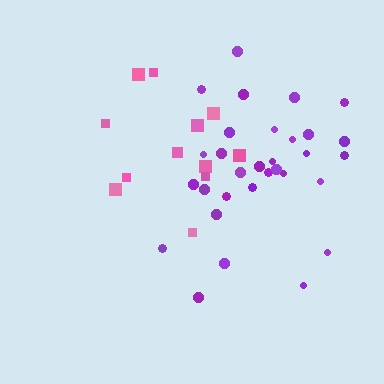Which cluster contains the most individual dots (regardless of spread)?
Purple (31).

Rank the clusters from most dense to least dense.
purple, pink.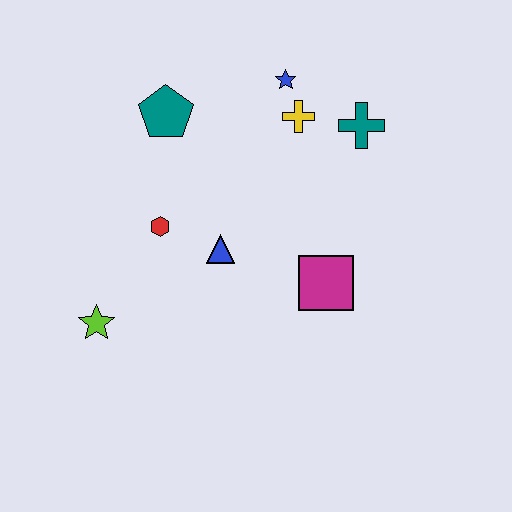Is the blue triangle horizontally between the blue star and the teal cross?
No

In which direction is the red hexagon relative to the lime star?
The red hexagon is above the lime star.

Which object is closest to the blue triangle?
The red hexagon is closest to the blue triangle.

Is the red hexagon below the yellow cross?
Yes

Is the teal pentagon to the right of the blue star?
No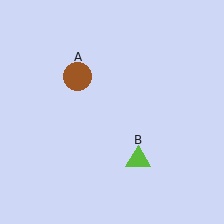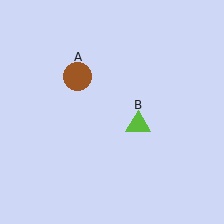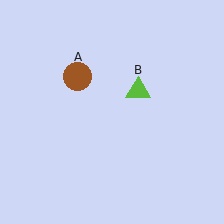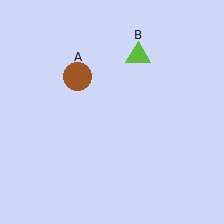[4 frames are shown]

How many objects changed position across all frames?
1 object changed position: lime triangle (object B).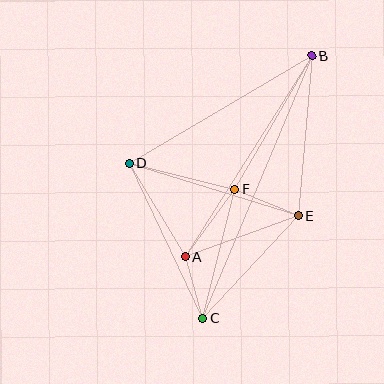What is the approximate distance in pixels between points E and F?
The distance between E and F is approximately 69 pixels.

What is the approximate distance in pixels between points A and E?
The distance between A and E is approximately 120 pixels.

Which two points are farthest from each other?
Points B and C are farthest from each other.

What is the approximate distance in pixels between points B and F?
The distance between B and F is approximately 154 pixels.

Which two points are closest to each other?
Points A and C are closest to each other.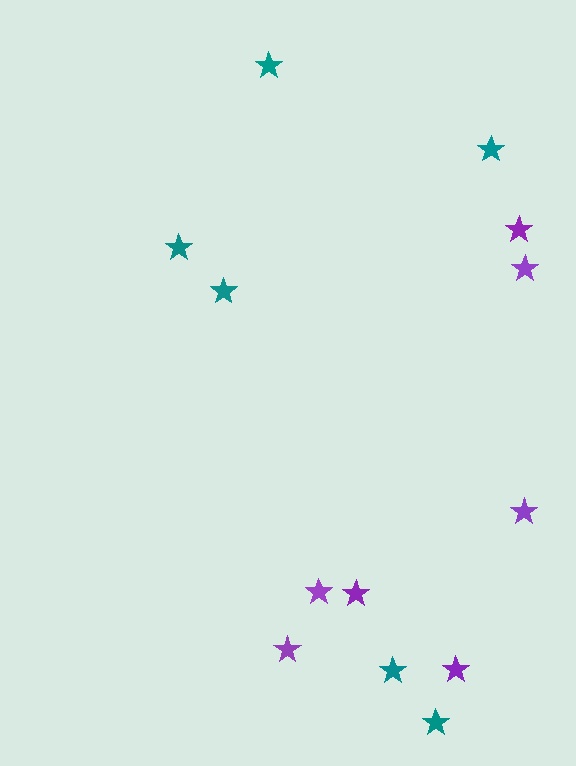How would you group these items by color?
There are 2 groups: one group of teal stars (6) and one group of purple stars (7).